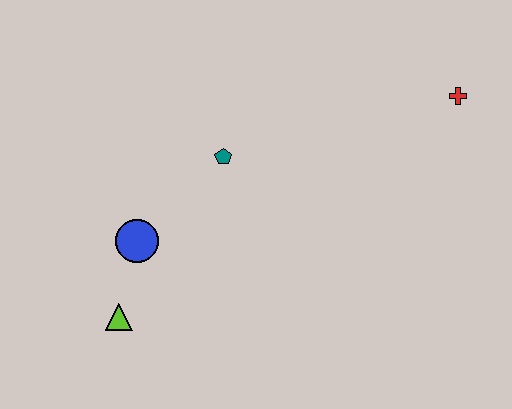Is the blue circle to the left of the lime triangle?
No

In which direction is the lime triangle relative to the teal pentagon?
The lime triangle is below the teal pentagon.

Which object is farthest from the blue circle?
The red cross is farthest from the blue circle.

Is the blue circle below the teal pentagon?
Yes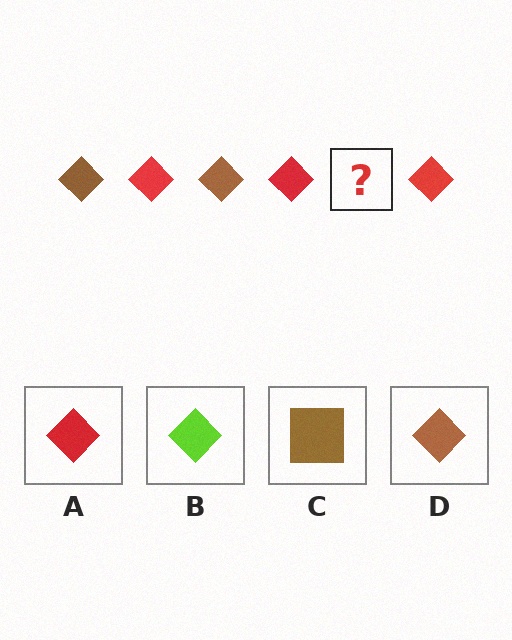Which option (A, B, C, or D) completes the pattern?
D.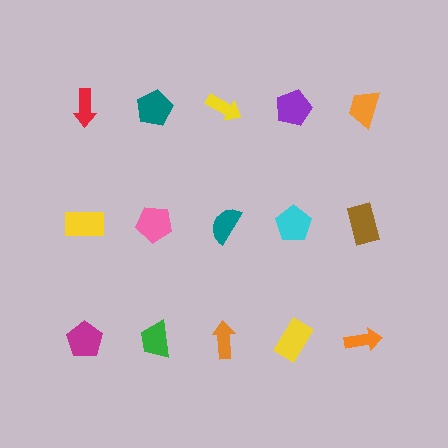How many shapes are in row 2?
5 shapes.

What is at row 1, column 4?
A purple pentagon.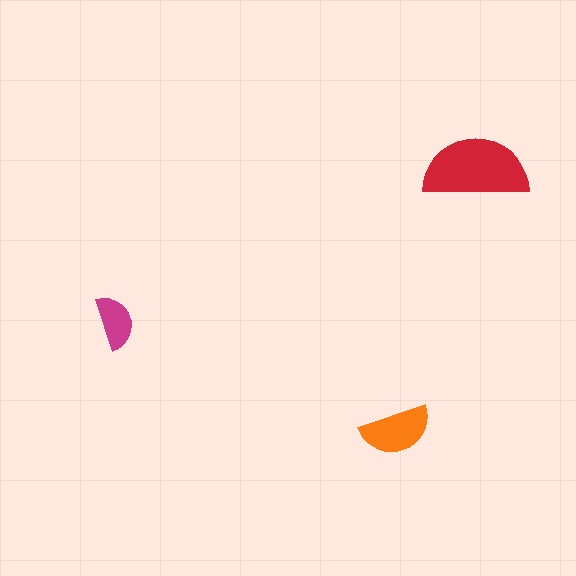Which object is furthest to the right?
The red semicircle is rightmost.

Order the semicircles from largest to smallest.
the red one, the orange one, the magenta one.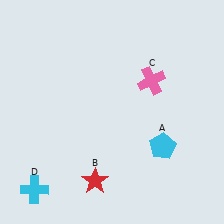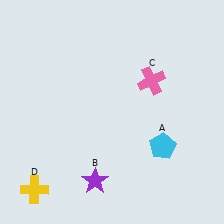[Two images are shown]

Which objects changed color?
B changed from red to purple. D changed from cyan to yellow.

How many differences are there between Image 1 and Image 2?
There are 2 differences between the two images.